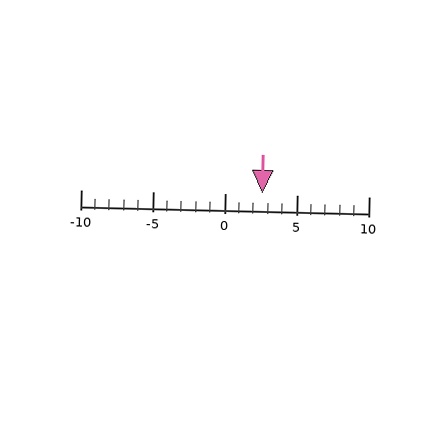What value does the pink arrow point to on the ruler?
The pink arrow points to approximately 3.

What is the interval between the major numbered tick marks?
The major tick marks are spaced 5 units apart.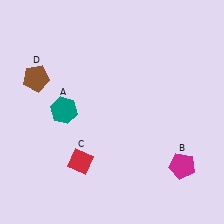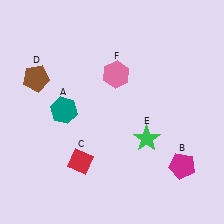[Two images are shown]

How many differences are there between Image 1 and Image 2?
There are 2 differences between the two images.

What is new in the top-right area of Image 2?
A pink hexagon (F) was added in the top-right area of Image 2.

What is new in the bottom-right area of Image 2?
A green star (E) was added in the bottom-right area of Image 2.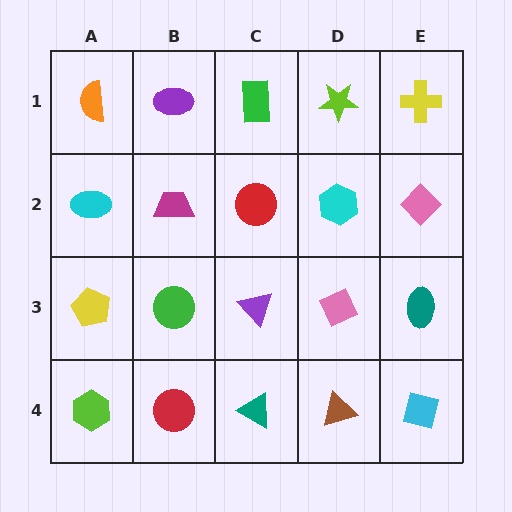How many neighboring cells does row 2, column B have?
4.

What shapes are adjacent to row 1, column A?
A cyan ellipse (row 2, column A), a purple ellipse (row 1, column B).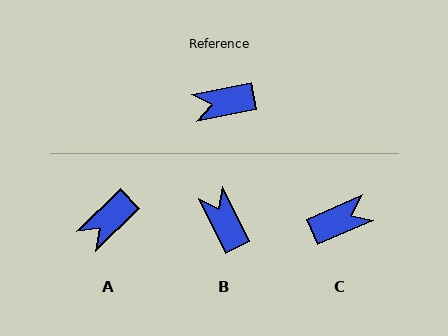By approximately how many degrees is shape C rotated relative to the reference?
Approximately 168 degrees clockwise.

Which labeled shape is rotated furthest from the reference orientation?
C, about 168 degrees away.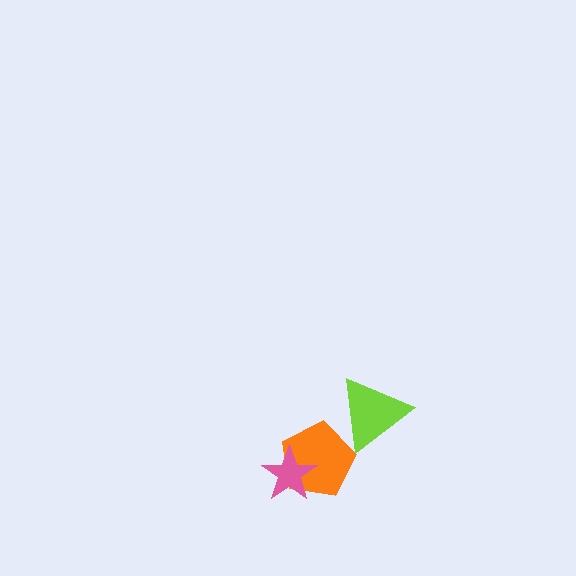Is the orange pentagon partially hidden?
Yes, it is partially covered by another shape.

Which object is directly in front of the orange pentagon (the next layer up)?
The pink star is directly in front of the orange pentagon.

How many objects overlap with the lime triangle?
1 object overlaps with the lime triangle.